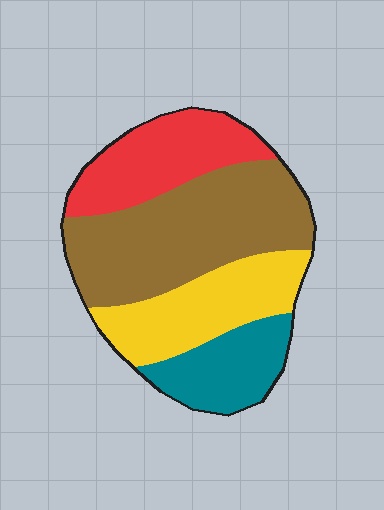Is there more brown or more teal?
Brown.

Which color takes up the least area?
Teal, at roughly 15%.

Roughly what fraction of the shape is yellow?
Yellow covers 23% of the shape.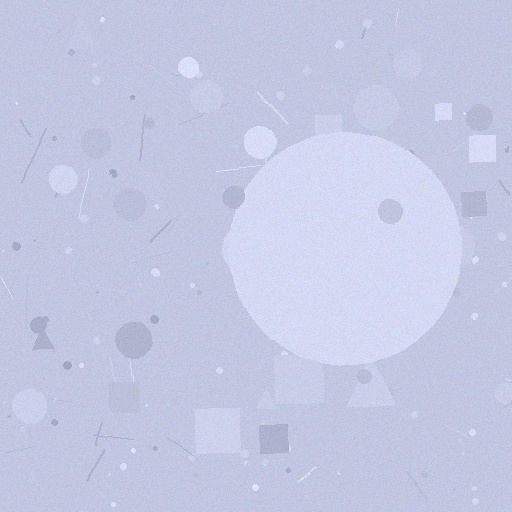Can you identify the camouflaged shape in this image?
The camouflaged shape is a circle.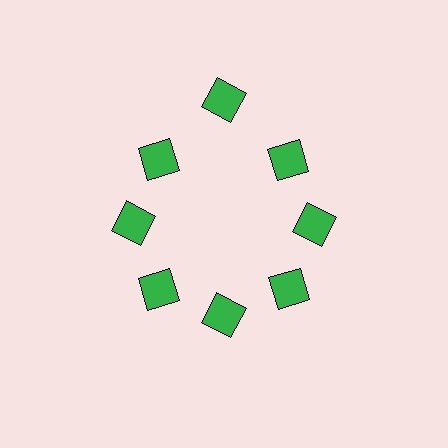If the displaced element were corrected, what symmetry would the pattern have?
It would have 8-fold rotational symmetry — the pattern would map onto itself every 45 degrees.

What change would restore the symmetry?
The symmetry would be restored by moving it inward, back onto the ring so that all 8 squares sit at equal angles and equal distance from the center.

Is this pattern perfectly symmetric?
No. The 8 green squares are arranged in a ring, but one element near the 12 o'clock position is pushed outward from the center, breaking the 8-fold rotational symmetry.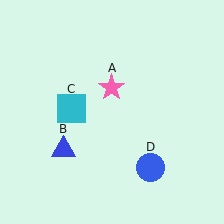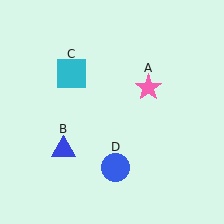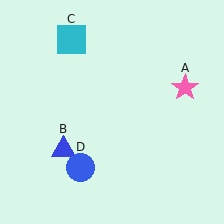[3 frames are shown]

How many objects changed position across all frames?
3 objects changed position: pink star (object A), cyan square (object C), blue circle (object D).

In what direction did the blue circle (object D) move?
The blue circle (object D) moved left.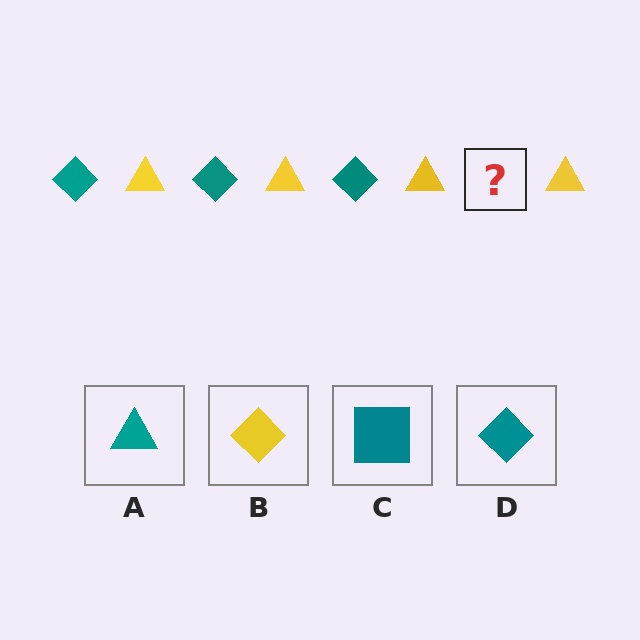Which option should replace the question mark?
Option D.